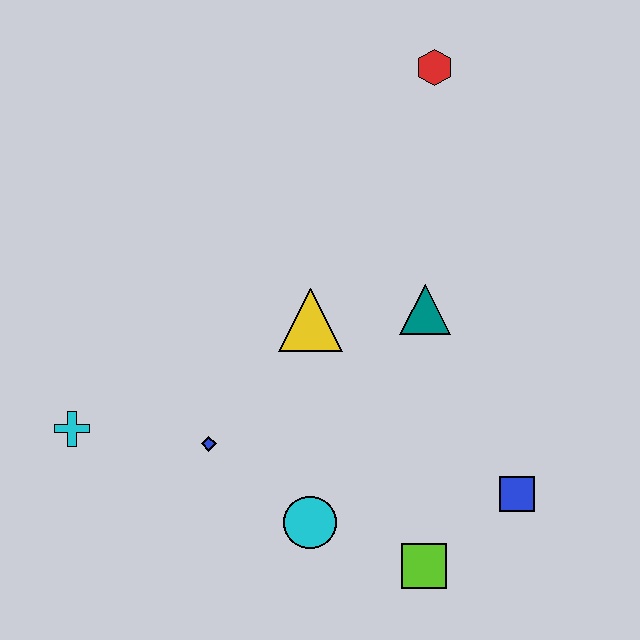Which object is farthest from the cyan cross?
The red hexagon is farthest from the cyan cross.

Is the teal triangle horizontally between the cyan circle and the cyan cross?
No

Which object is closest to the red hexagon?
The teal triangle is closest to the red hexagon.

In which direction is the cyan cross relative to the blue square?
The cyan cross is to the left of the blue square.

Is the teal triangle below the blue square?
No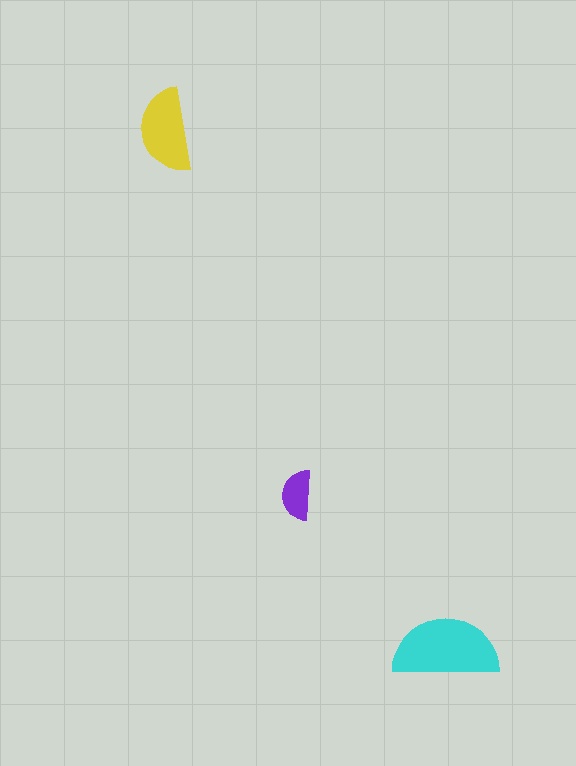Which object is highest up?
The yellow semicircle is topmost.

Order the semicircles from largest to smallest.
the cyan one, the yellow one, the purple one.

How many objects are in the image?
There are 3 objects in the image.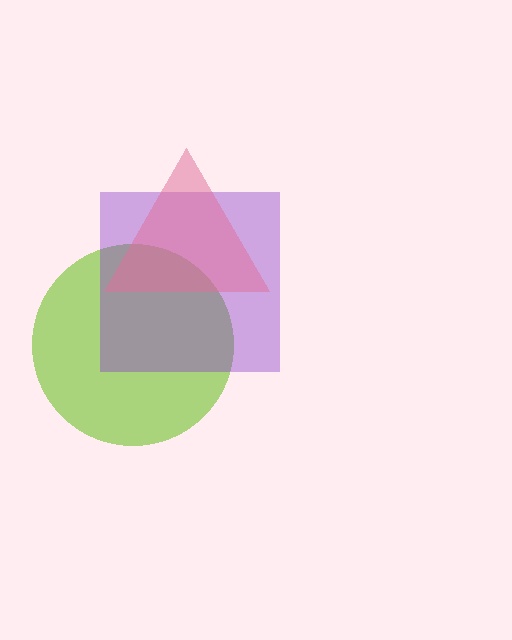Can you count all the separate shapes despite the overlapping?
Yes, there are 3 separate shapes.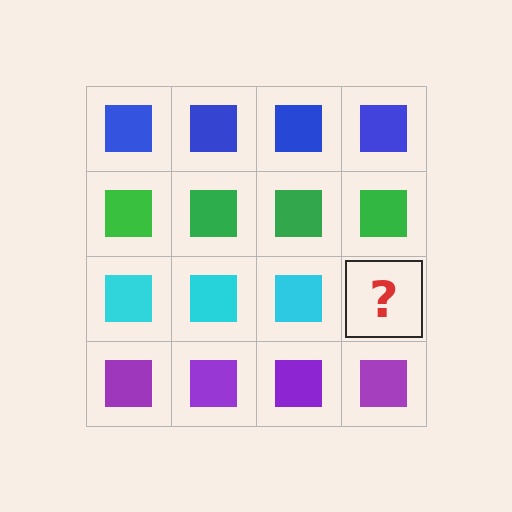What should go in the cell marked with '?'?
The missing cell should contain a cyan square.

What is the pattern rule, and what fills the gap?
The rule is that each row has a consistent color. The gap should be filled with a cyan square.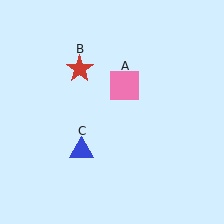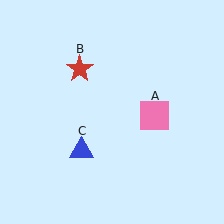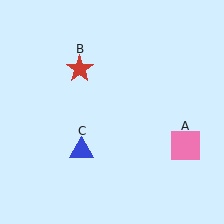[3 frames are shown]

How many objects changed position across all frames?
1 object changed position: pink square (object A).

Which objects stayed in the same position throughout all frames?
Red star (object B) and blue triangle (object C) remained stationary.